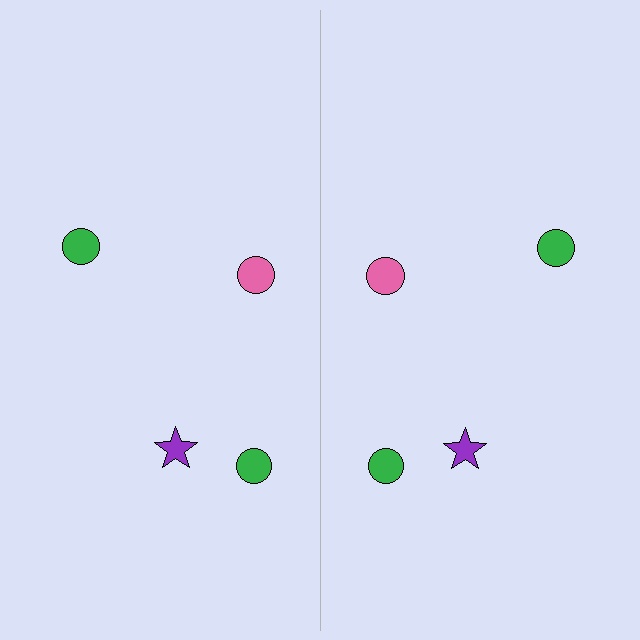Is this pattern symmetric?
Yes, this pattern has bilateral (reflection) symmetry.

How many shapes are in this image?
There are 8 shapes in this image.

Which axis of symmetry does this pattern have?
The pattern has a vertical axis of symmetry running through the center of the image.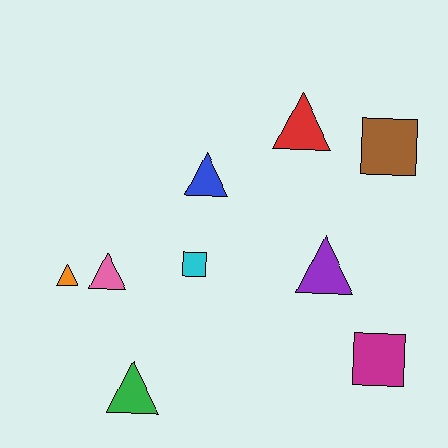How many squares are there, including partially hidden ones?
There are 3 squares.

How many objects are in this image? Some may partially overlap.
There are 9 objects.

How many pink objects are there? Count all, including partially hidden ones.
There is 1 pink object.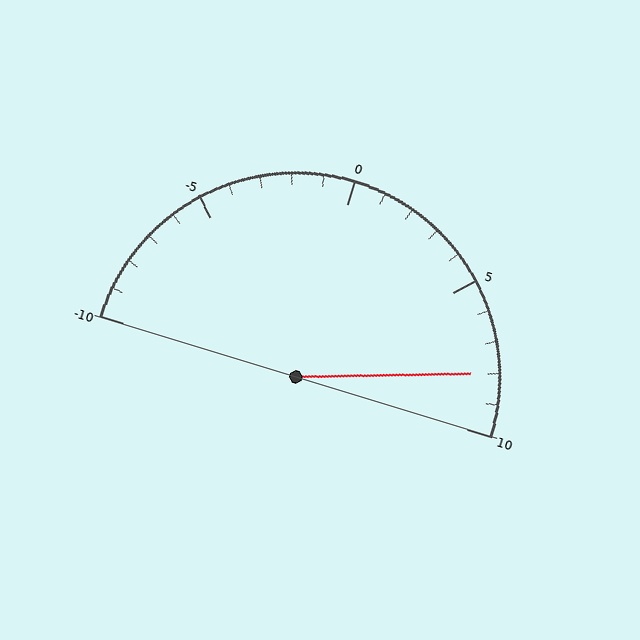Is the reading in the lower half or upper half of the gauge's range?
The reading is in the upper half of the range (-10 to 10).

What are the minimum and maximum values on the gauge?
The gauge ranges from -10 to 10.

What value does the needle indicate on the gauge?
The needle indicates approximately 8.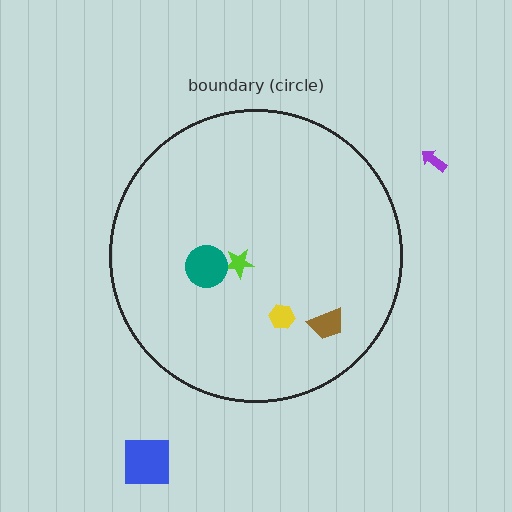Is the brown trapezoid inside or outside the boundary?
Inside.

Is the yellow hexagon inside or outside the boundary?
Inside.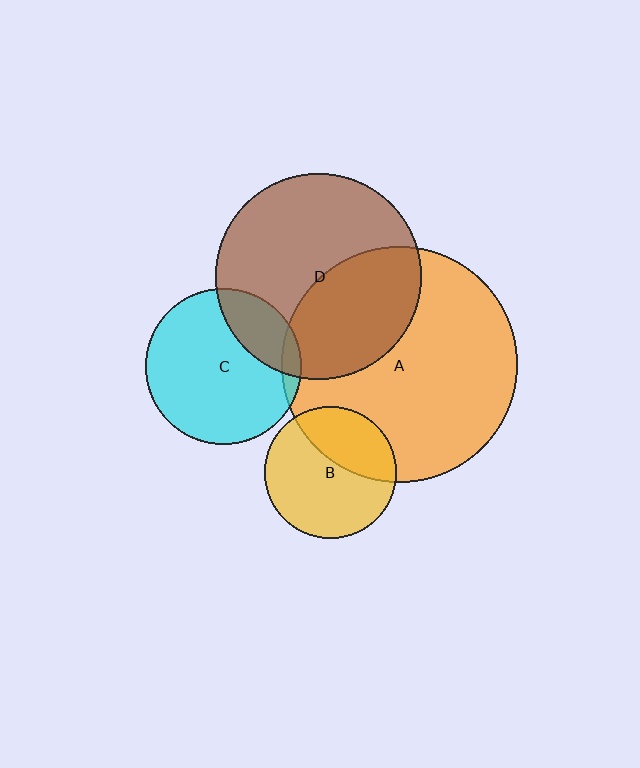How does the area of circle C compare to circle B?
Approximately 1.4 times.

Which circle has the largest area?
Circle A (orange).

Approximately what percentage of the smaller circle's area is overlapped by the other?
Approximately 20%.